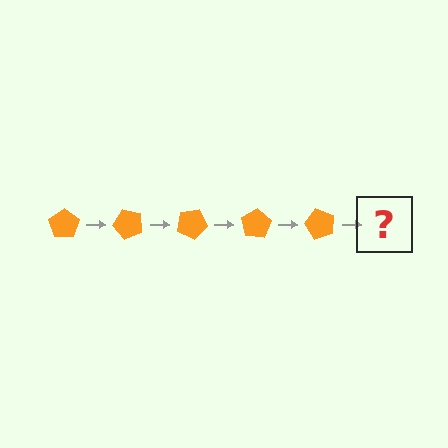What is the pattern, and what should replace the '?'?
The pattern is that the pentagon rotates 50 degrees each step. The '?' should be an orange pentagon rotated 250 degrees.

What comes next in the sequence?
The next element should be an orange pentagon rotated 250 degrees.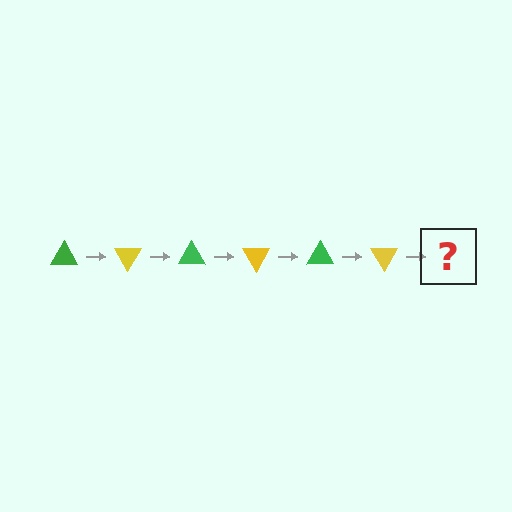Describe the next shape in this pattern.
It should be a green triangle, rotated 360 degrees from the start.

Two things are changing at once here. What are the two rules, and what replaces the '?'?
The two rules are that it rotates 60 degrees each step and the color cycles through green and yellow. The '?' should be a green triangle, rotated 360 degrees from the start.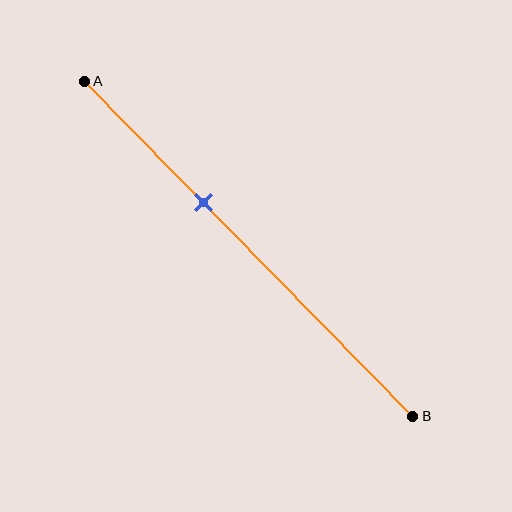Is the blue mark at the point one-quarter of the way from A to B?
No, the mark is at about 35% from A, not at the 25% one-quarter point.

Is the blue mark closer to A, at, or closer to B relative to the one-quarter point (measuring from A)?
The blue mark is closer to point B than the one-quarter point of segment AB.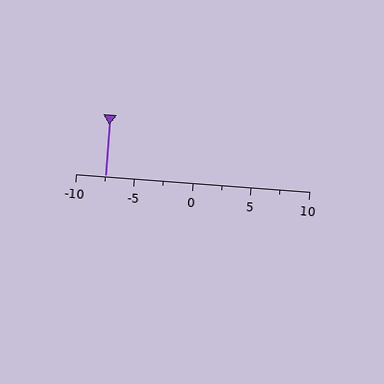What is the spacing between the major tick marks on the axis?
The major ticks are spaced 5 apart.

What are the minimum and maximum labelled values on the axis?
The axis runs from -10 to 10.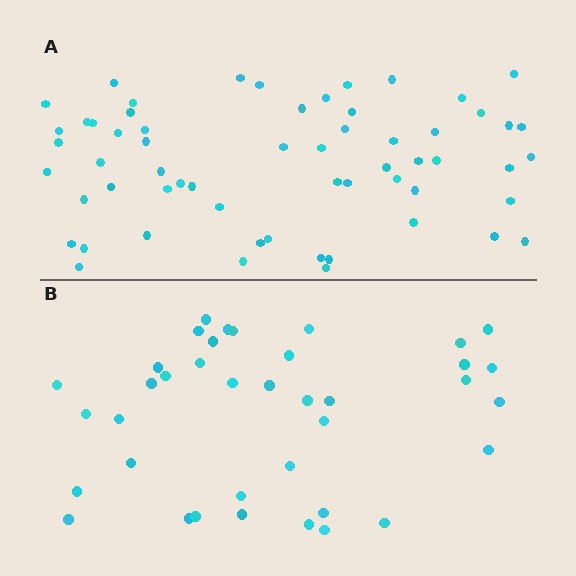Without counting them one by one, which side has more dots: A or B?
Region A (the top region) has more dots.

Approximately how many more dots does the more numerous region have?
Region A has approximately 20 more dots than region B.